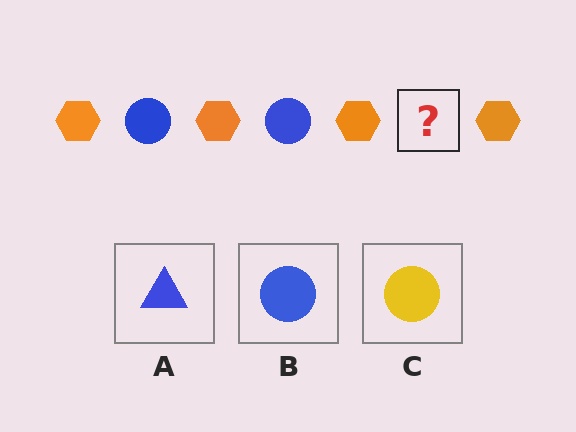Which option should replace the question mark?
Option B.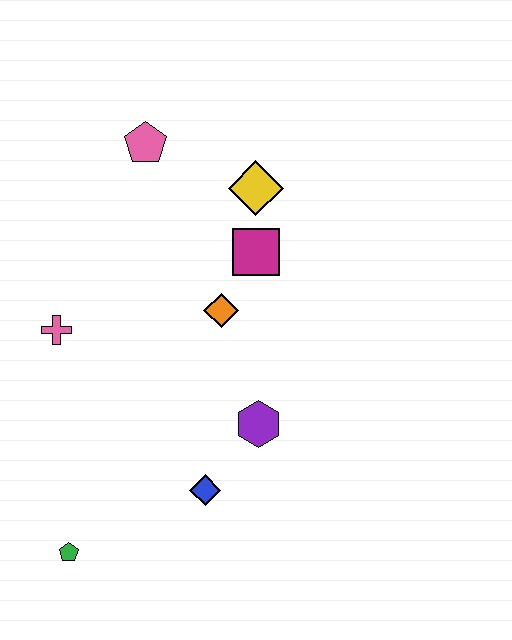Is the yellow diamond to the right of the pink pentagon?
Yes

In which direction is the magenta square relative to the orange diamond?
The magenta square is above the orange diamond.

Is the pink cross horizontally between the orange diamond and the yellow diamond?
No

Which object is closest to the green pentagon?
The blue diamond is closest to the green pentagon.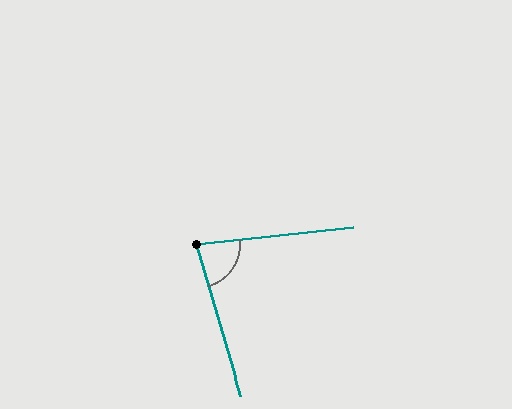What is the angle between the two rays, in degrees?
Approximately 79 degrees.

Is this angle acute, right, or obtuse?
It is acute.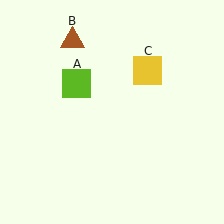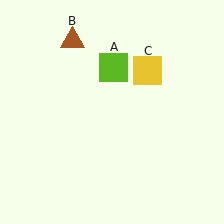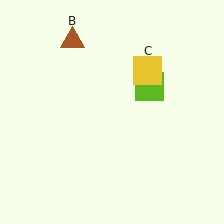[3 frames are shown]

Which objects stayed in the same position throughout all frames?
Brown triangle (object B) and yellow square (object C) remained stationary.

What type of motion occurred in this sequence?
The lime square (object A) rotated clockwise around the center of the scene.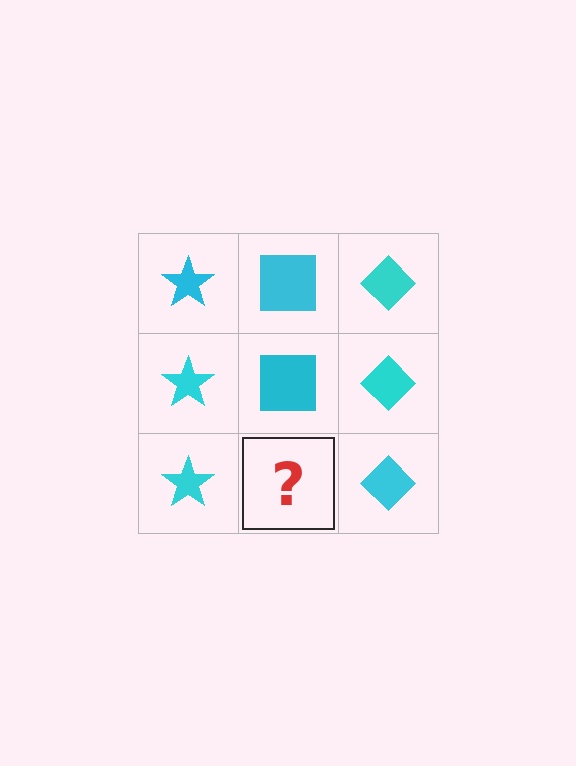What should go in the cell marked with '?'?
The missing cell should contain a cyan square.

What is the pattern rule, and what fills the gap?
The rule is that each column has a consistent shape. The gap should be filled with a cyan square.